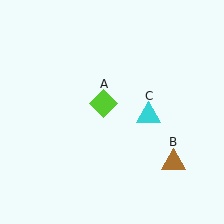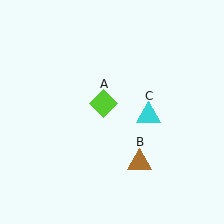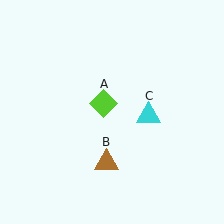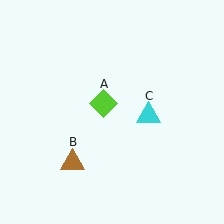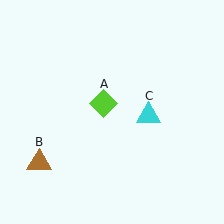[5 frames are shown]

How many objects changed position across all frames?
1 object changed position: brown triangle (object B).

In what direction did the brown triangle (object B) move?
The brown triangle (object B) moved left.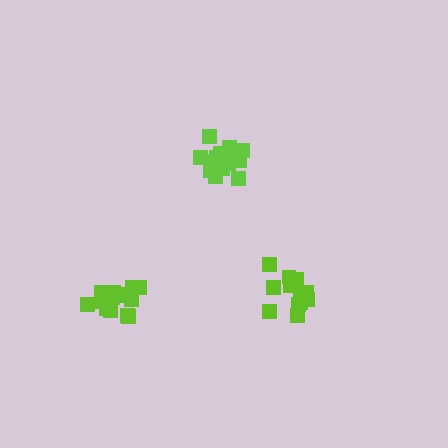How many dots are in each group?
Group 1: 14 dots, Group 2: 14 dots, Group 3: 16 dots (44 total).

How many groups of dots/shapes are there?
There are 3 groups.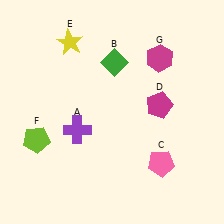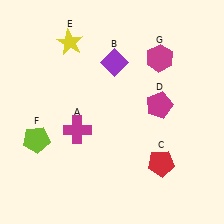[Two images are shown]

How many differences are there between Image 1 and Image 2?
There are 3 differences between the two images.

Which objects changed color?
A changed from purple to magenta. B changed from green to purple. C changed from pink to red.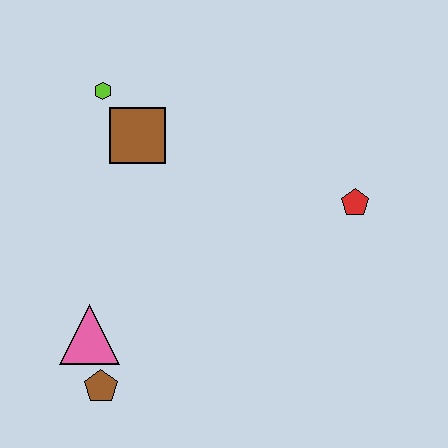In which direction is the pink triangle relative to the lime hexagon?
The pink triangle is below the lime hexagon.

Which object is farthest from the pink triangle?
The red pentagon is farthest from the pink triangle.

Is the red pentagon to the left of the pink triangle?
No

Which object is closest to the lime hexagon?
The brown square is closest to the lime hexagon.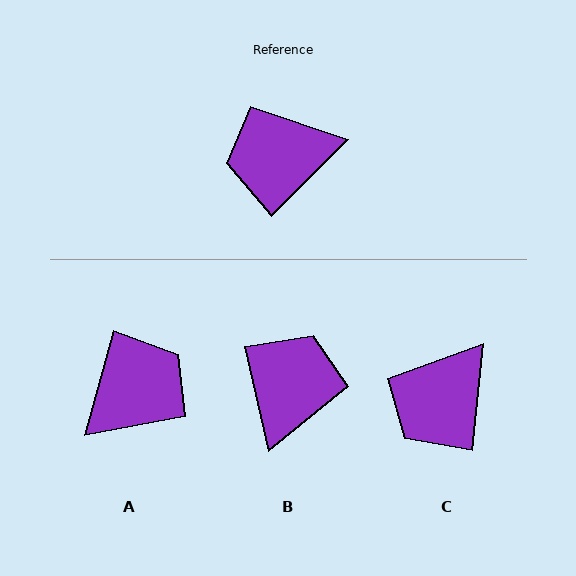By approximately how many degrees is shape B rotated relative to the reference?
Approximately 122 degrees clockwise.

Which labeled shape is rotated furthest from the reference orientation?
A, about 151 degrees away.